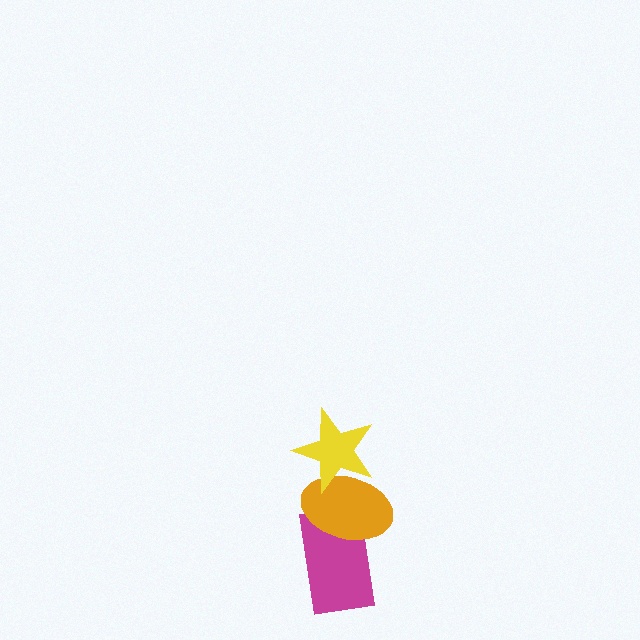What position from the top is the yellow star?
The yellow star is 1st from the top.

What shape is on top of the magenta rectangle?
The orange ellipse is on top of the magenta rectangle.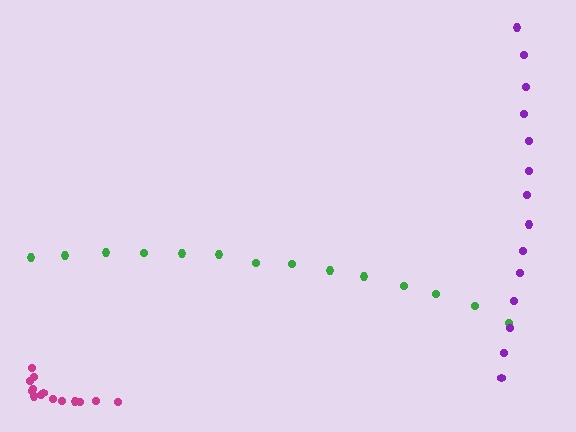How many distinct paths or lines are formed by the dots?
There are 3 distinct paths.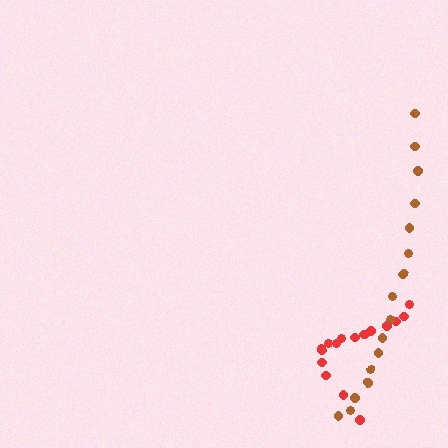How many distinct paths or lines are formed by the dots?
There are 2 distinct paths.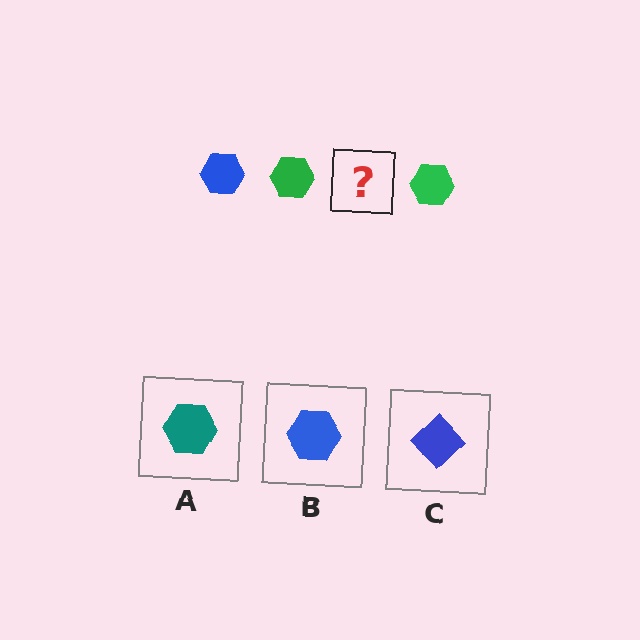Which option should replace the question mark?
Option B.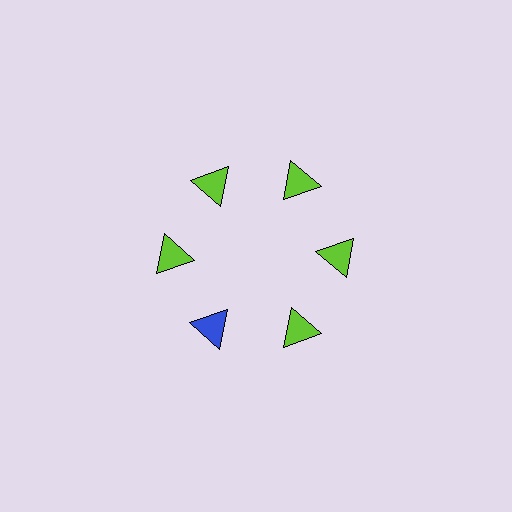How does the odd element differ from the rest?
It has a different color: blue instead of lime.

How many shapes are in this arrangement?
There are 6 shapes arranged in a ring pattern.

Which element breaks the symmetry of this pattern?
The blue triangle at roughly the 7 o'clock position breaks the symmetry. All other shapes are lime triangles.